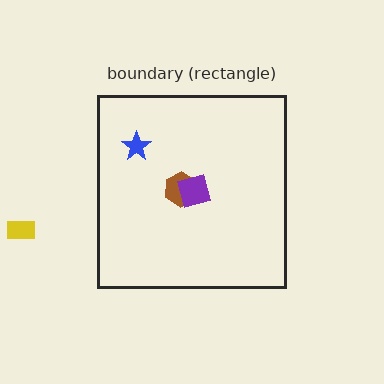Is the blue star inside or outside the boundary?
Inside.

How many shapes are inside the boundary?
3 inside, 1 outside.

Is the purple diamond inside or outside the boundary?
Inside.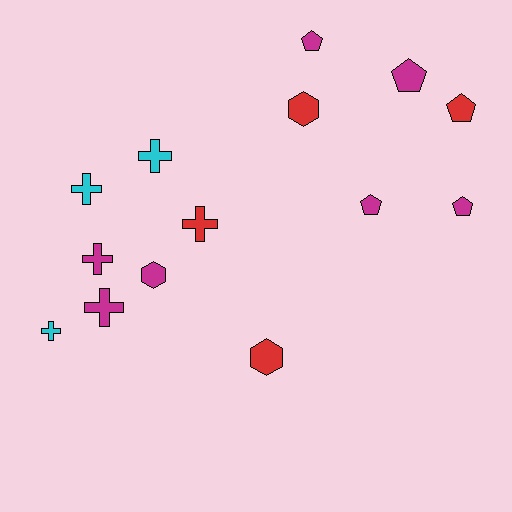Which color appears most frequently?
Magenta, with 7 objects.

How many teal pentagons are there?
There are no teal pentagons.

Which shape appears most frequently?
Cross, with 6 objects.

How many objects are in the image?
There are 14 objects.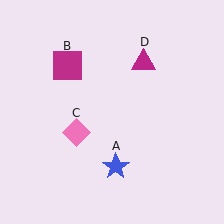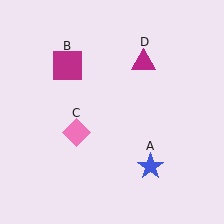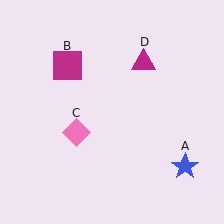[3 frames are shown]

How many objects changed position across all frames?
1 object changed position: blue star (object A).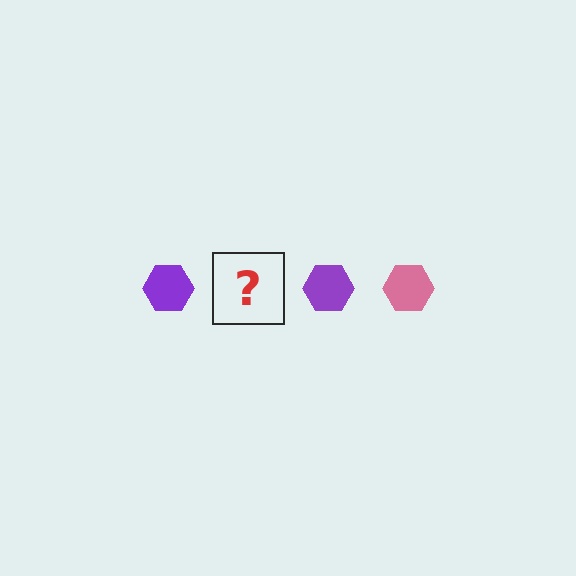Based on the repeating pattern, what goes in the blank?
The blank should be a pink hexagon.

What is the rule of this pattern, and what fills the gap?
The rule is that the pattern cycles through purple, pink hexagons. The gap should be filled with a pink hexagon.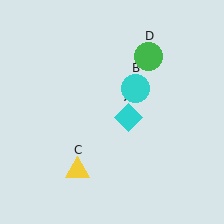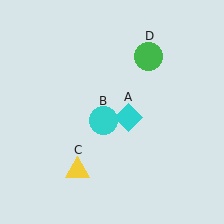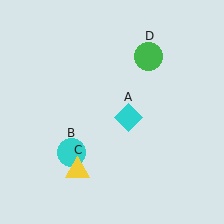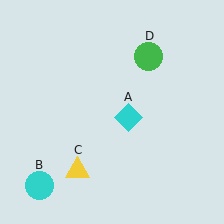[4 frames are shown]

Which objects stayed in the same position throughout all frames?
Cyan diamond (object A) and yellow triangle (object C) and green circle (object D) remained stationary.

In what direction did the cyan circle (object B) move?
The cyan circle (object B) moved down and to the left.